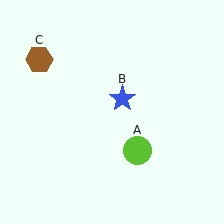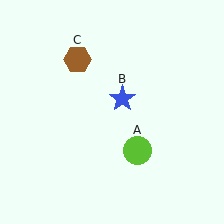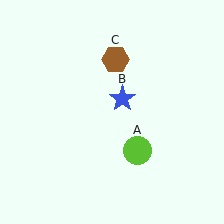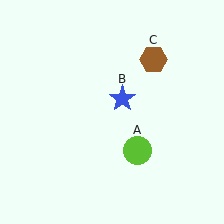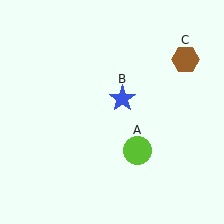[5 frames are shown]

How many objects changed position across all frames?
1 object changed position: brown hexagon (object C).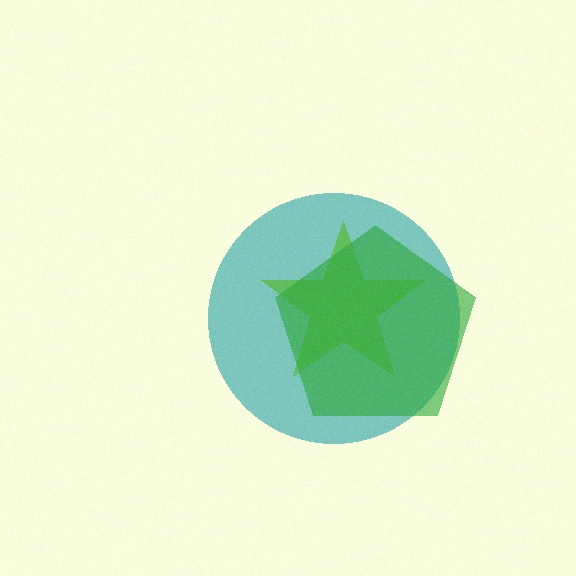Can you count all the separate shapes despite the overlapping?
Yes, there are 3 separate shapes.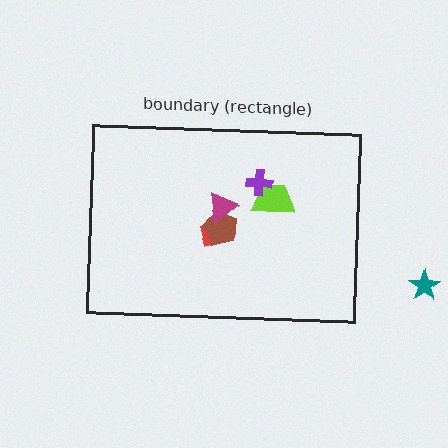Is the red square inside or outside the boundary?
Inside.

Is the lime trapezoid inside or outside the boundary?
Inside.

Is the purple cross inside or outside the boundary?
Inside.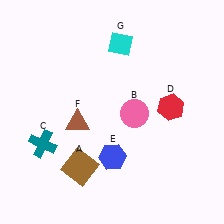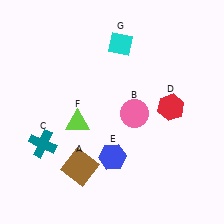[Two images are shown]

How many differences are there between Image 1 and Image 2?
There is 1 difference between the two images.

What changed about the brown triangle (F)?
In Image 1, F is brown. In Image 2, it changed to lime.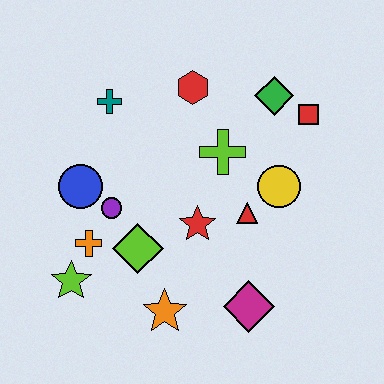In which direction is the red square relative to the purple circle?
The red square is to the right of the purple circle.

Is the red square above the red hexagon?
No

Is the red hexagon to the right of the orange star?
Yes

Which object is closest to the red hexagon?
The lime cross is closest to the red hexagon.